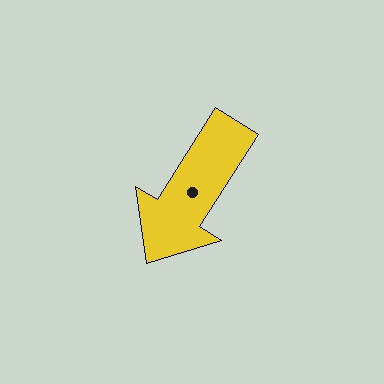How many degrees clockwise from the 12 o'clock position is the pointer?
Approximately 212 degrees.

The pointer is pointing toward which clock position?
Roughly 7 o'clock.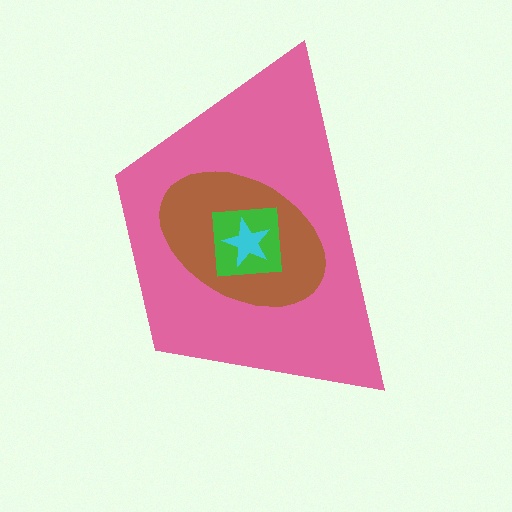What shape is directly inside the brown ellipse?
The green square.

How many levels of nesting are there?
4.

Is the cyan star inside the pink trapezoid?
Yes.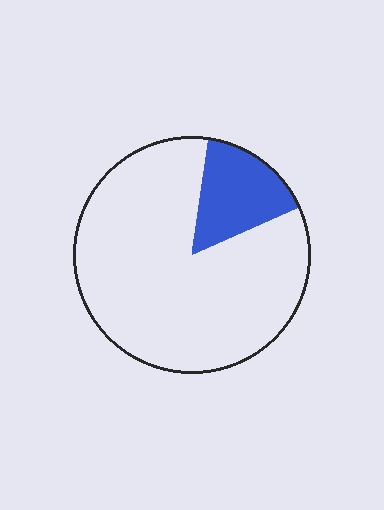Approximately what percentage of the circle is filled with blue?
Approximately 15%.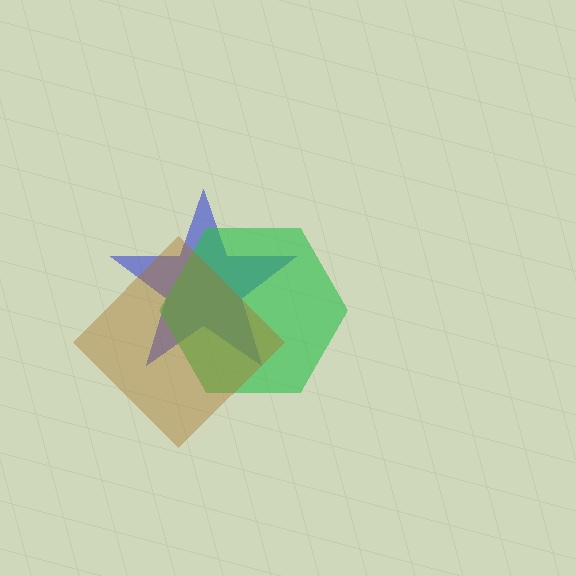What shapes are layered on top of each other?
The layered shapes are: a blue star, a green hexagon, a brown diamond.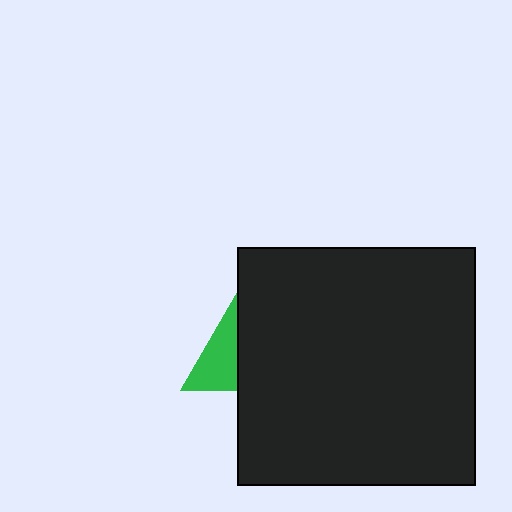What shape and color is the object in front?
The object in front is a black square.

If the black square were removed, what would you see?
You would see the complete green triangle.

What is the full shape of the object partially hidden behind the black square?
The partially hidden object is a green triangle.